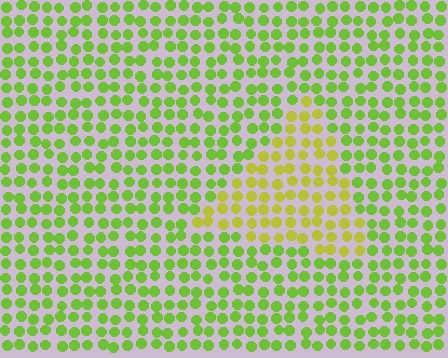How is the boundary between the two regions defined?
The boundary is defined purely by a slight shift in hue (about 31 degrees). Spacing, size, and orientation are identical on both sides.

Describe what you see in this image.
The image is filled with small lime elements in a uniform arrangement. A triangle-shaped region is visible where the elements are tinted to a slightly different hue, forming a subtle color boundary.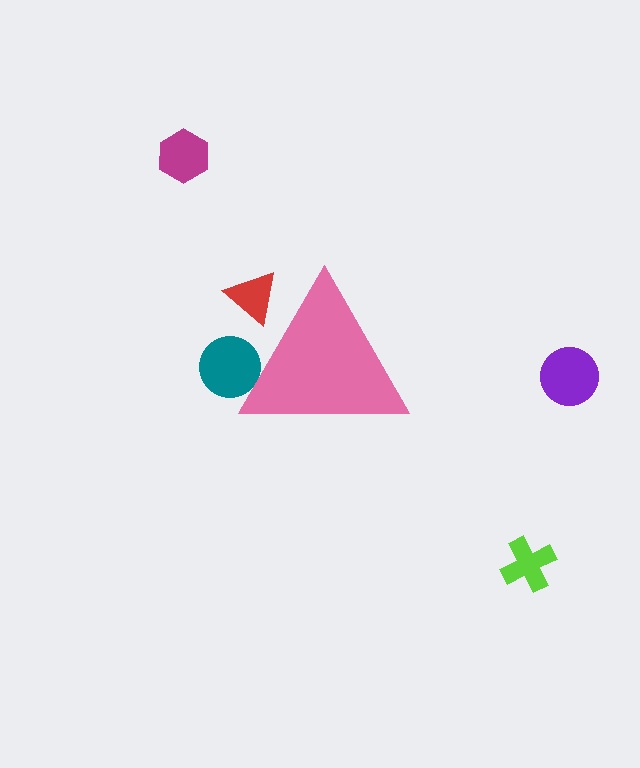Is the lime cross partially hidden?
No, the lime cross is fully visible.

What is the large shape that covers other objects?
A pink triangle.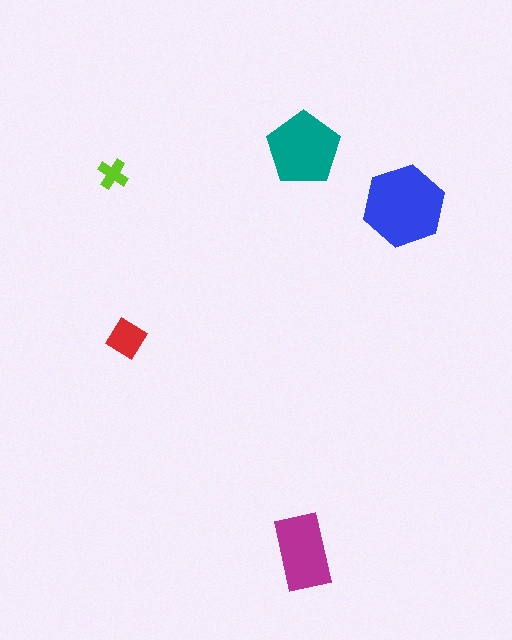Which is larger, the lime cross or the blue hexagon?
The blue hexagon.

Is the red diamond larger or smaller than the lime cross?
Larger.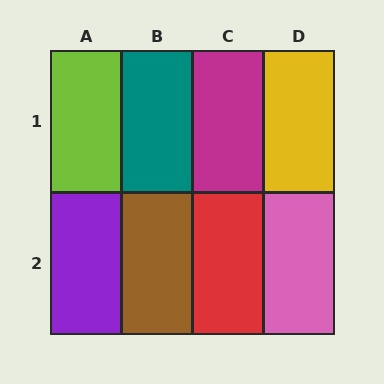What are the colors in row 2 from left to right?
Purple, brown, red, pink.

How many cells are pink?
1 cell is pink.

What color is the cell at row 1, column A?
Lime.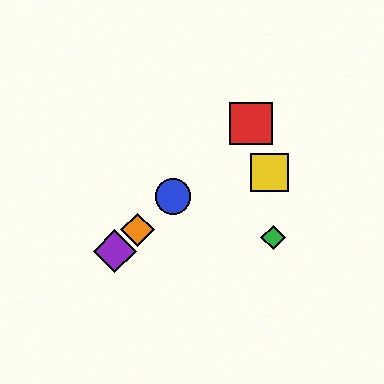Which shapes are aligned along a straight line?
The red square, the blue circle, the purple diamond, the orange diamond are aligned along a straight line.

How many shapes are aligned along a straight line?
4 shapes (the red square, the blue circle, the purple diamond, the orange diamond) are aligned along a straight line.